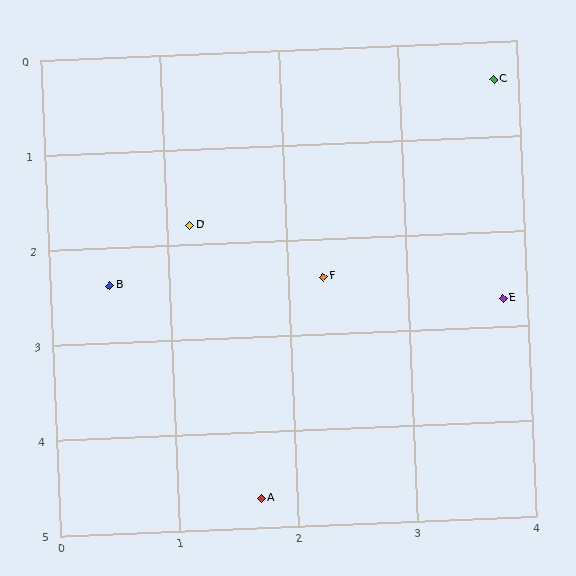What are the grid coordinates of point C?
Point C is at approximately (3.8, 0.4).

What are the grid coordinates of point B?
Point B is at approximately (0.5, 2.4).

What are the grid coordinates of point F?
Point F is at approximately (2.3, 2.4).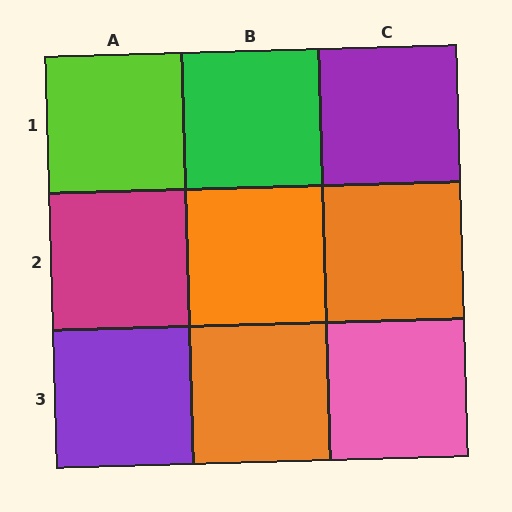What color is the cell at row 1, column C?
Purple.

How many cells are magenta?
1 cell is magenta.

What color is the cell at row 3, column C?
Pink.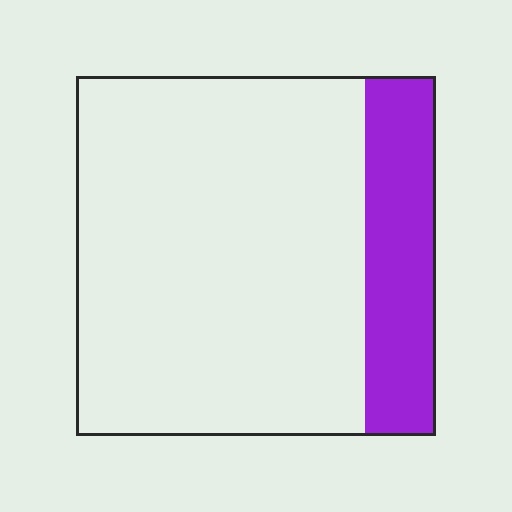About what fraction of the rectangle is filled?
About one fifth (1/5).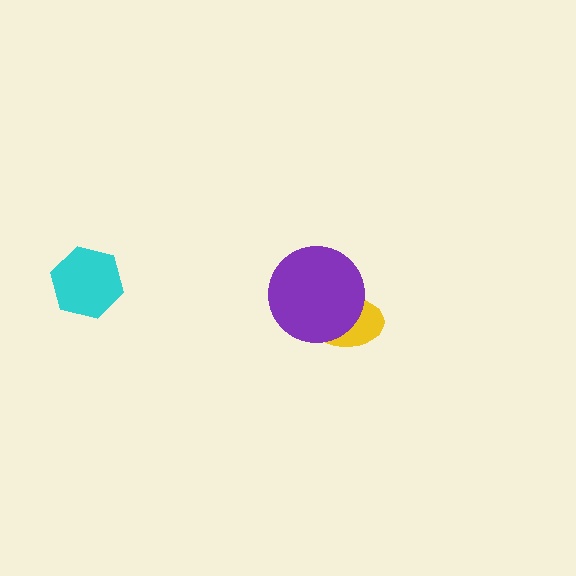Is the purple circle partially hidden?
No, no other shape covers it.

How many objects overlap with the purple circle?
1 object overlaps with the purple circle.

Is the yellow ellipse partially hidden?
Yes, it is partially covered by another shape.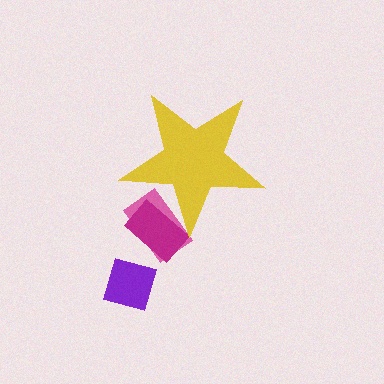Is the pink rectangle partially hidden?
Yes, the pink rectangle is partially hidden behind the yellow star.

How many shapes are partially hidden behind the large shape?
2 shapes are partially hidden.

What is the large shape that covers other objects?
A yellow star.